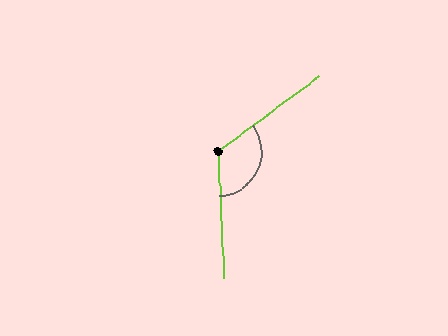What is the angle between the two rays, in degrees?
Approximately 124 degrees.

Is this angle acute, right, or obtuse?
It is obtuse.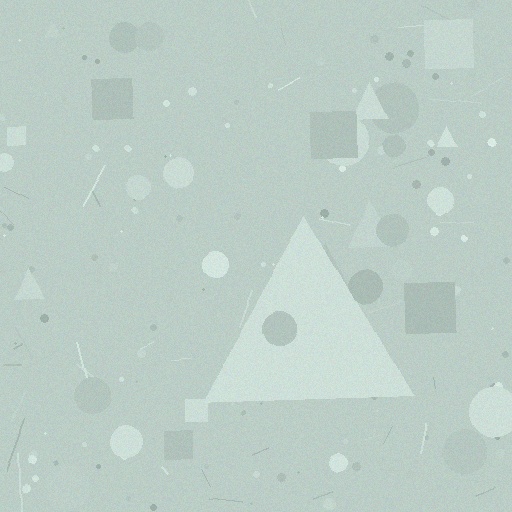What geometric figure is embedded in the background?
A triangle is embedded in the background.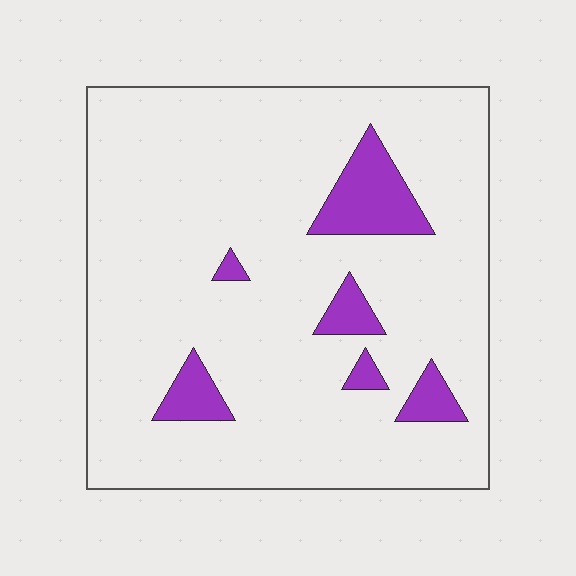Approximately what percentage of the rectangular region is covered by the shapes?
Approximately 10%.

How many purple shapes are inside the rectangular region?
6.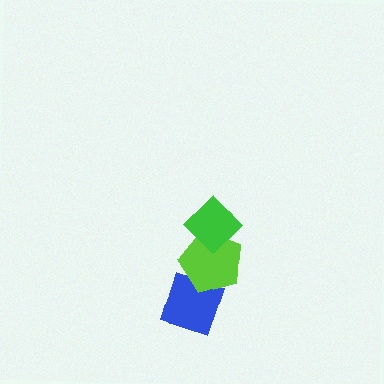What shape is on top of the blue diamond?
The lime pentagon is on top of the blue diamond.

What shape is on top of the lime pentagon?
The green diamond is on top of the lime pentagon.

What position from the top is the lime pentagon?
The lime pentagon is 2nd from the top.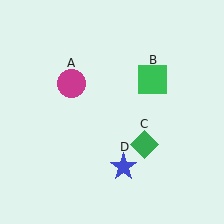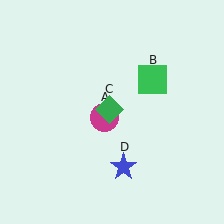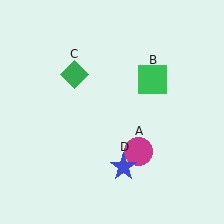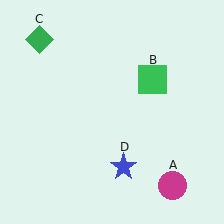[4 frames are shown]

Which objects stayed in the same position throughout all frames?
Green square (object B) and blue star (object D) remained stationary.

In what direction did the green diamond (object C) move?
The green diamond (object C) moved up and to the left.